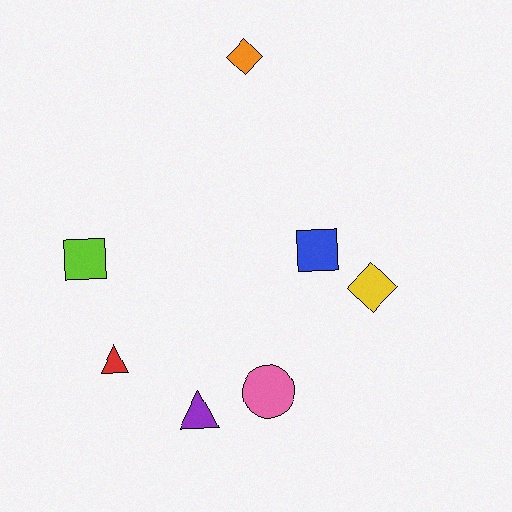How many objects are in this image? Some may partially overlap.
There are 7 objects.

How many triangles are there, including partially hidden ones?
There are 2 triangles.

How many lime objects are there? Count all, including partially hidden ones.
There is 1 lime object.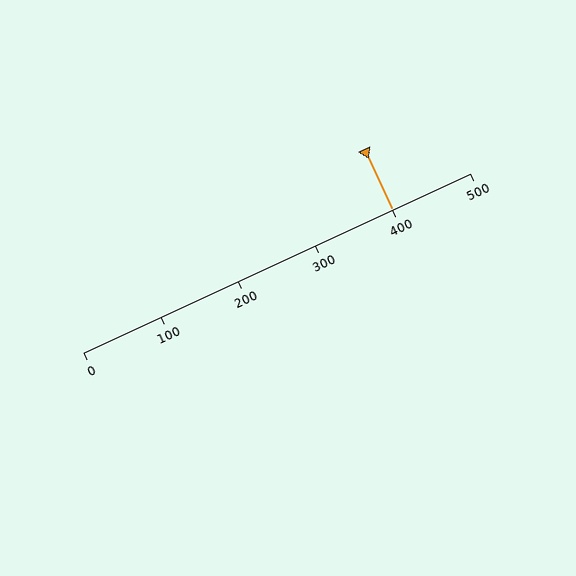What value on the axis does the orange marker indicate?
The marker indicates approximately 400.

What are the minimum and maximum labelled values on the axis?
The axis runs from 0 to 500.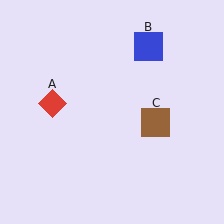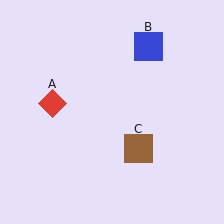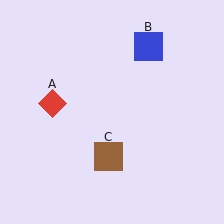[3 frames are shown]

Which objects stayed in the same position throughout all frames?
Red diamond (object A) and blue square (object B) remained stationary.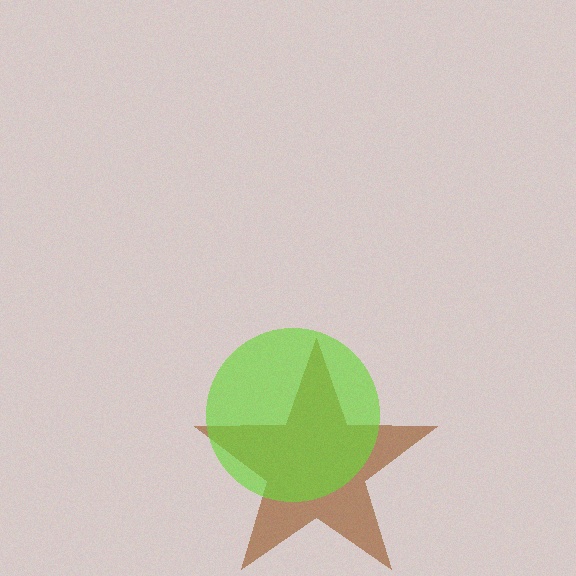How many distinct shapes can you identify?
There are 2 distinct shapes: a brown star, a lime circle.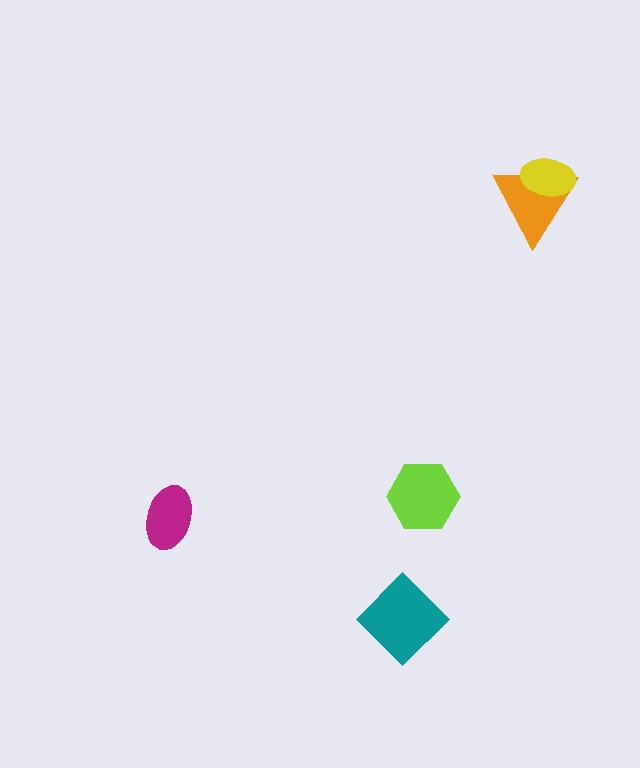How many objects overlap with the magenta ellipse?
0 objects overlap with the magenta ellipse.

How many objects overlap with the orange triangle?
1 object overlaps with the orange triangle.